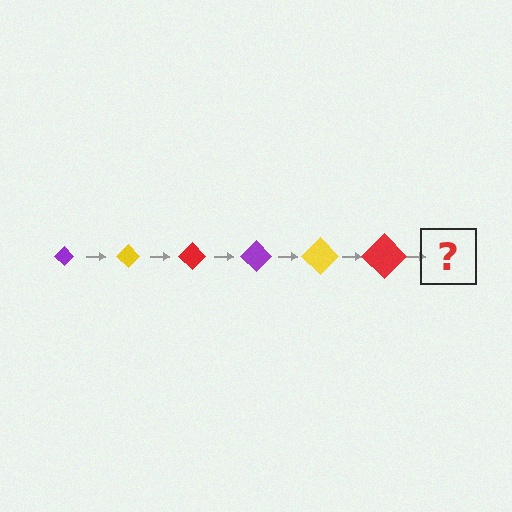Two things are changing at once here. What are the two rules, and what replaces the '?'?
The two rules are that the diamond grows larger each step and the color cycles through purple, yellow, and red. The '?' should be a purple diamond, larger than the previous one.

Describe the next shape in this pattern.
It should be a purple diamond, larger than the previous one.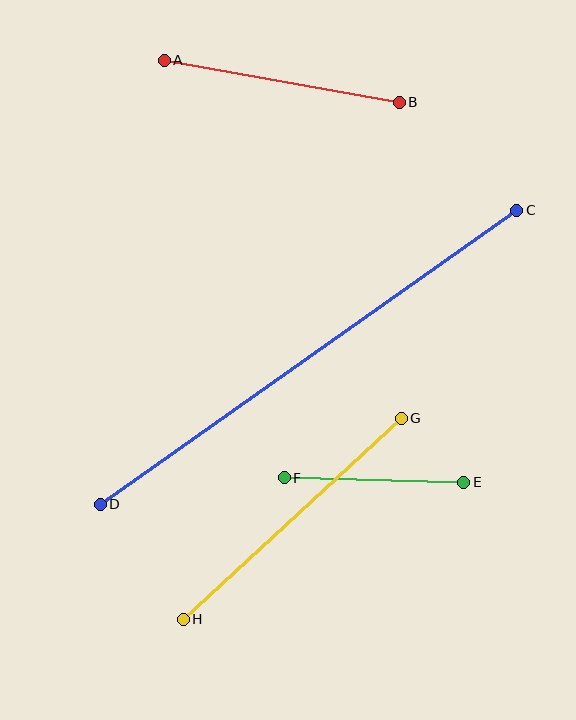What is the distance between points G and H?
The distance is approximately 296 pixels.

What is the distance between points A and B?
The distance is approximately 239 pixels.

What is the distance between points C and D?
The distance is approximately 510 pixels.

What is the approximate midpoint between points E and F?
The midpoint is at approximately (374, 480) pixels.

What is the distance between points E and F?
The distance is approximately 180 pixels.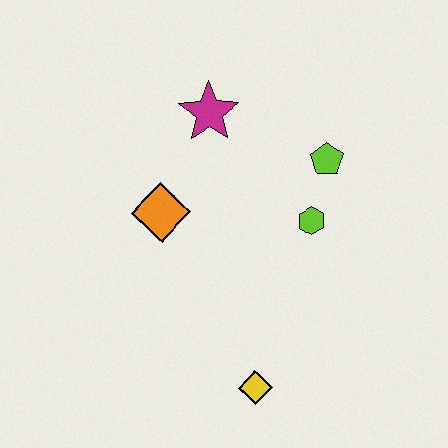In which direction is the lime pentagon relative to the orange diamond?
The lime pentagon is to the right of the orange diamond.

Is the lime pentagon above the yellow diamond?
Yes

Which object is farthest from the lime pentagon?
The yellow diamond is farthest from the lime pentagon.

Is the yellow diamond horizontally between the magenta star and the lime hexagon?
Yes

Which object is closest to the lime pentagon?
The lime hexagon is closest to the lime pentagon.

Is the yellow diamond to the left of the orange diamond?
No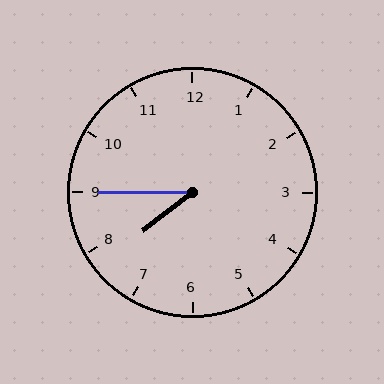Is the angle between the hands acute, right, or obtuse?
It is acute.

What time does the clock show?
7:45.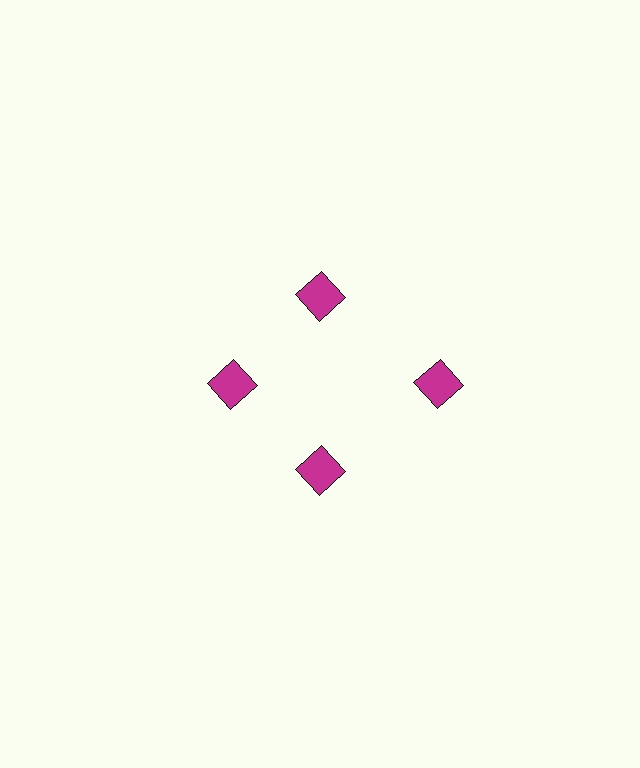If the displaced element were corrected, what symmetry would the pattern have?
It would have 4-fold rotational symmetry — the pattern would map onto itself every 90 degrees.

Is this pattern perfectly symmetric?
No. The 4 magenta squares are arranged in a ring, but one element near the 3 o'clock position is pushed outward from the center, breaking the 4-fold rotational symmetry.